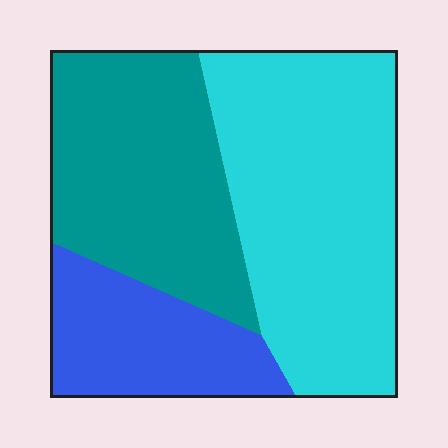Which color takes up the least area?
Blue, at roughly 20%.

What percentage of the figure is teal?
Teal takes up about one third (1/3) of the figure.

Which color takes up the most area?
Cyan, at roughly 45%.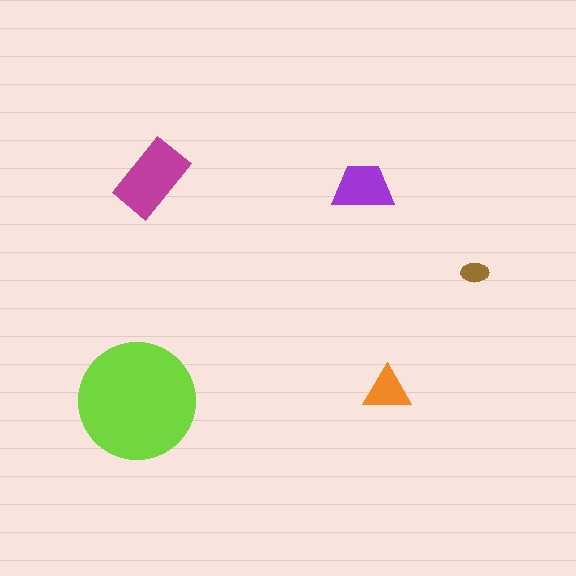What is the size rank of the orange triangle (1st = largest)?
4th.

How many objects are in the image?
There are 5 objects in the image.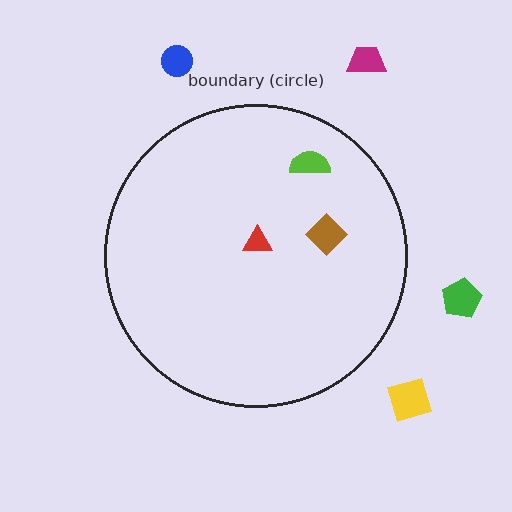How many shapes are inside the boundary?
3 inside, 4 outside.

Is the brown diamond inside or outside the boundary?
Inside.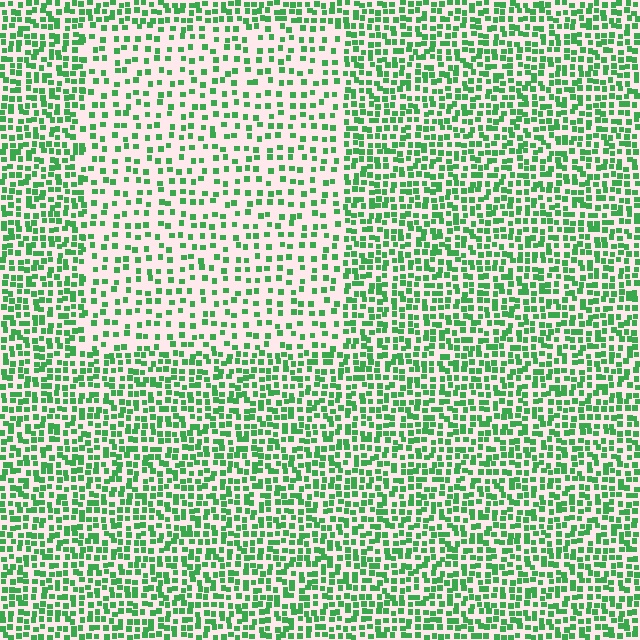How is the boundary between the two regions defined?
The boundary is defined by a change in element density (approximately 2.0x ratio). All elements are the same color, size, and shape.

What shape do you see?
I see a rectangle.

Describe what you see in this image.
The image contains small green elements arranged at two different densities. A rectangle-shaped region is visible where the elements are less densely packed than the surrounding area.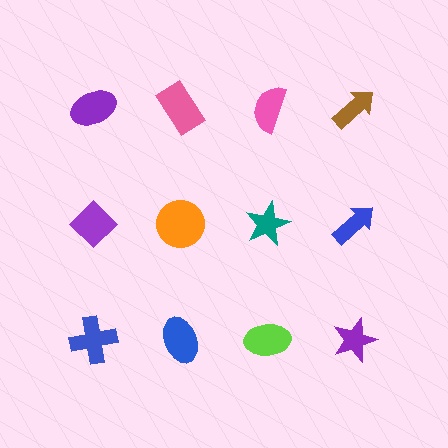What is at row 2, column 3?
A teal star.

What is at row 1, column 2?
A pink rectangle.